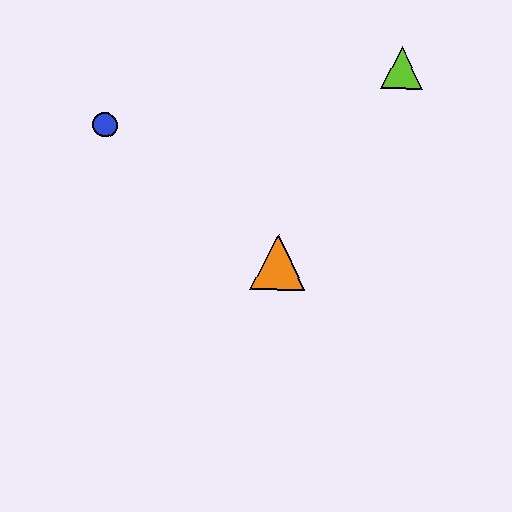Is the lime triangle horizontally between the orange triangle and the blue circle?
No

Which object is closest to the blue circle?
The orange triangle is closest to the blue circle.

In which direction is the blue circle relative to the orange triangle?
The blue circle is to the left of the orange triangle.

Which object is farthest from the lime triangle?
The blue circle is farthest from the lime triangle.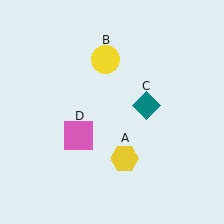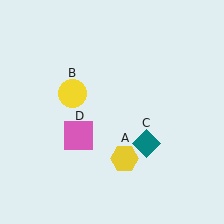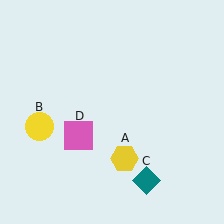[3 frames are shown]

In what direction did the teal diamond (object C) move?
The teal diamond (object C) moved down.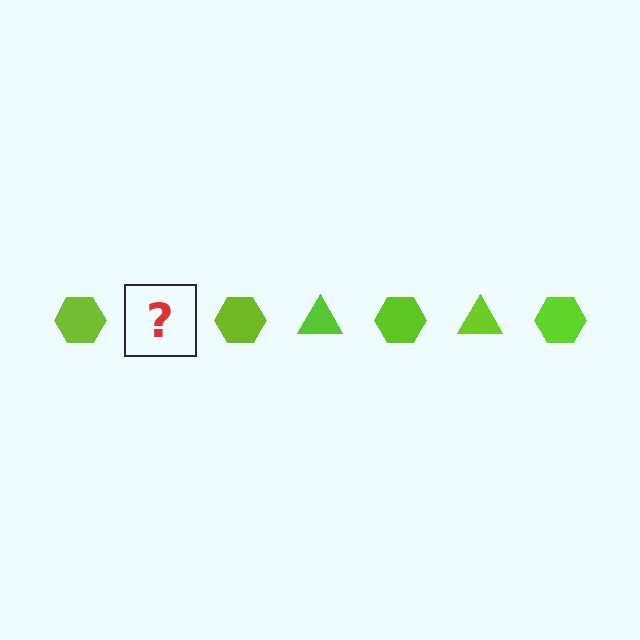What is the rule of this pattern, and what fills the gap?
The rule is that the pattern cycles through hexagon, triangle shapes in lime. The gap should be filled with a lime triangle.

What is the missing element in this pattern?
The missing element is a lime triangle.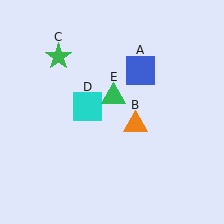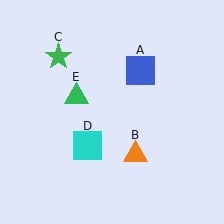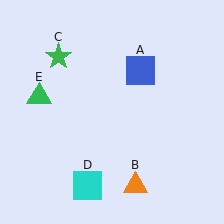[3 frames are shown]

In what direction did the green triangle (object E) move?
The green triangle (object E) moved left.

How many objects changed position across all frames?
3 objects changed position: orange triangle (object B), cyan square (object D), green triangle (object E).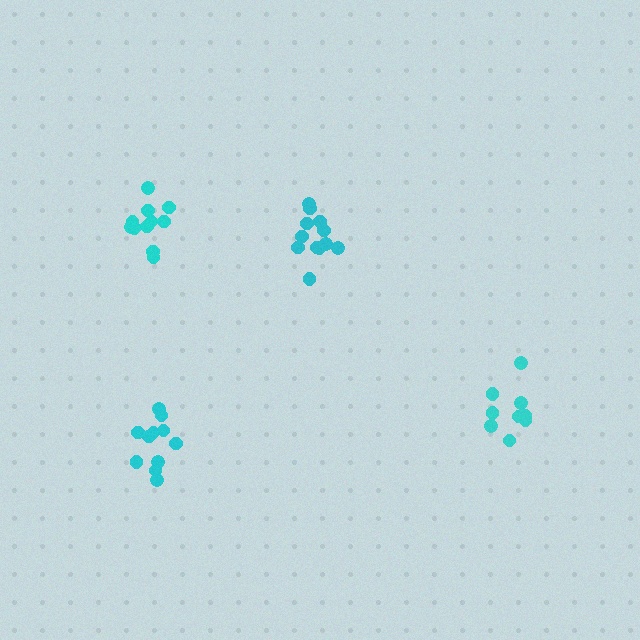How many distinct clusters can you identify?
There are 4 distinct clusters.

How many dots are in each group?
Group 1: 11 dots, Group 2: 12 dots, Group 3: 9 dots, Group 4: 11 dots (43 total).